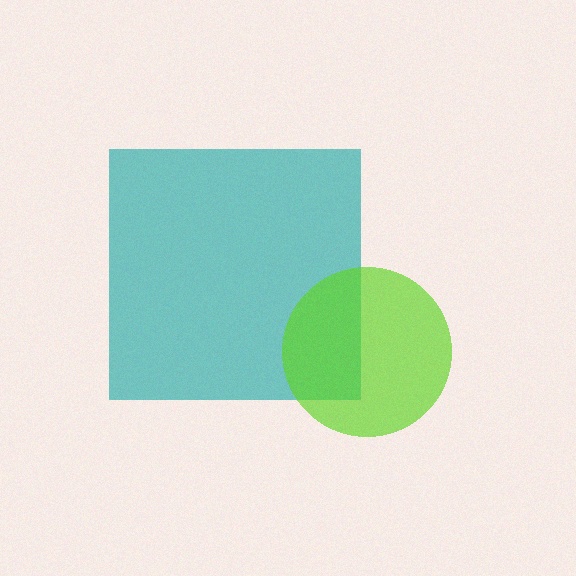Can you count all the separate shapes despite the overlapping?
Yes, there are 2 separate shapes.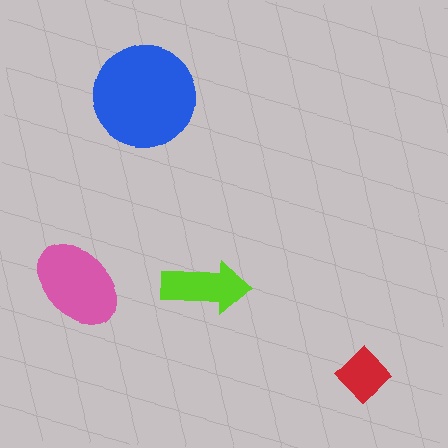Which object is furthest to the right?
The red diamond is rightmost.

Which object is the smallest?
The red diamond.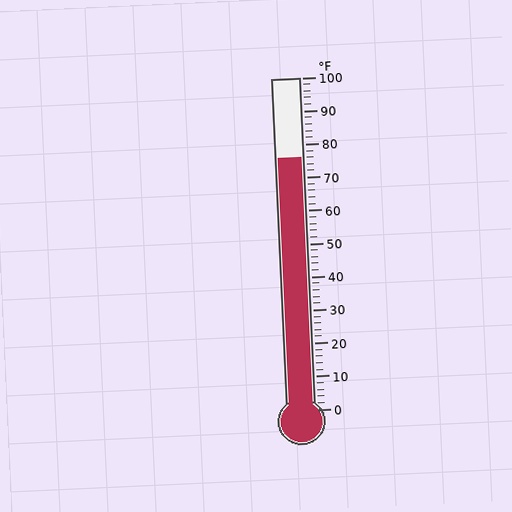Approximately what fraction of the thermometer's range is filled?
The thermometer is filled to approximately 75% of its range.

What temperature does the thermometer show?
The thermometer shows approximately 76°F.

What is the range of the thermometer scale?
The thermometer scale ranges from 0°F to 100°F.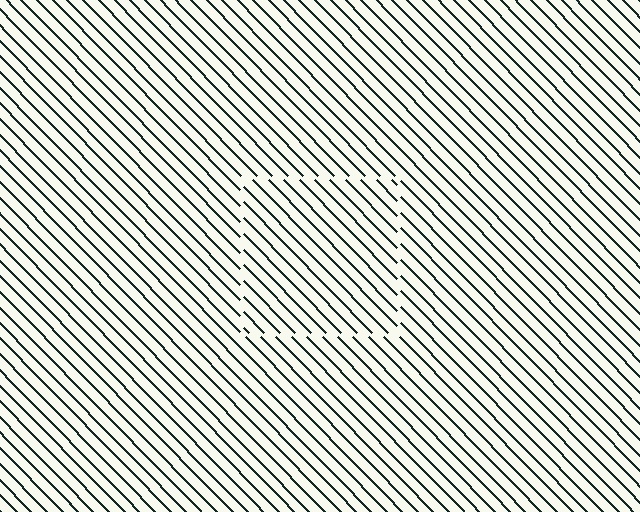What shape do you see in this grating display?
An illusory square. The interior of the shape contains the same grating, shifted by half a period — the contour is defined by the phase discontinuity where line-ends from the inner and outer gratings abut.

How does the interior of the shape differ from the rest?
The interior of the shape contains the same grating, shifted by half a period — the contour is defined by the phase discontinuity where line-ends from the inner and outer gratings abut.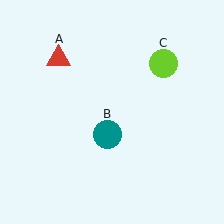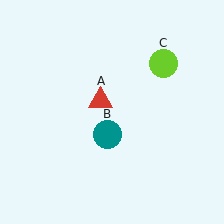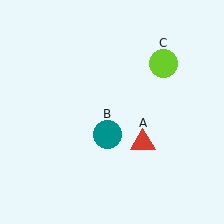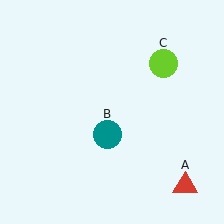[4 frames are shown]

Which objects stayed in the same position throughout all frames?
Teal circle (object B) and lime circle (object C) remained stationary.